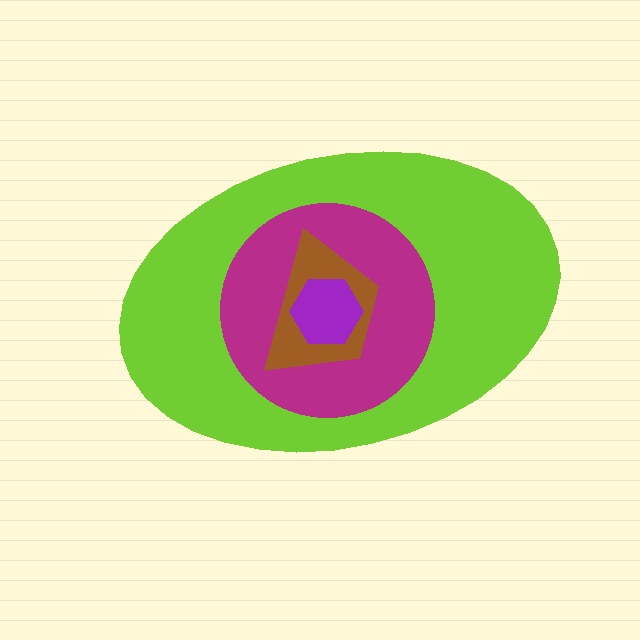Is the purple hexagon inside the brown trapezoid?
Yes.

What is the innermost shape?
The purple hexagon.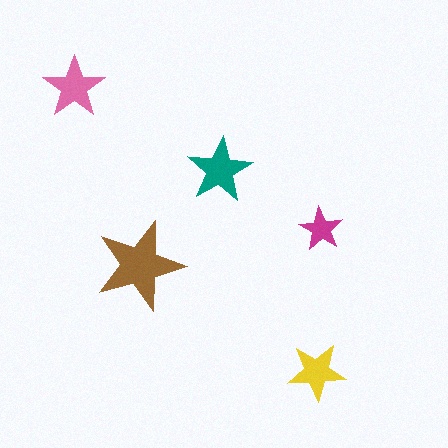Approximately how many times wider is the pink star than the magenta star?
About 1.5 times wider.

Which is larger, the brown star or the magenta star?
The brown one.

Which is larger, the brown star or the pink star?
The brown one.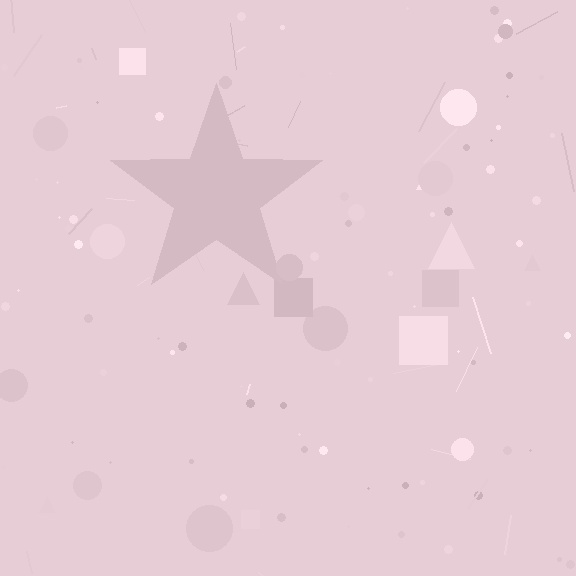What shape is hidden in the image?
A star is hidden in the image.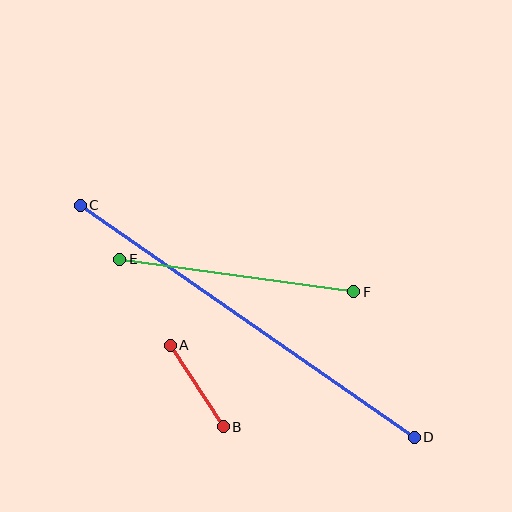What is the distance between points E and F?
The distance is approximately 236 pixels.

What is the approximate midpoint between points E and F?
The midpoint is at approximately (237, 276) pixels.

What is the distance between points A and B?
The distance is approximately 97 pixels.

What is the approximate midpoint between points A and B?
The midpoint is at approximately (197, 386) pixels.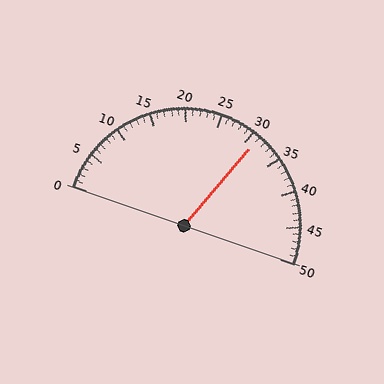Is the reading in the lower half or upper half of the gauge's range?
The reading is in the upper half of the range (0 to 50).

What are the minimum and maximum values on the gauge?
The gauge ranges from 0 to 50.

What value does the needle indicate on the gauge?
The needle indicates approximately 31.